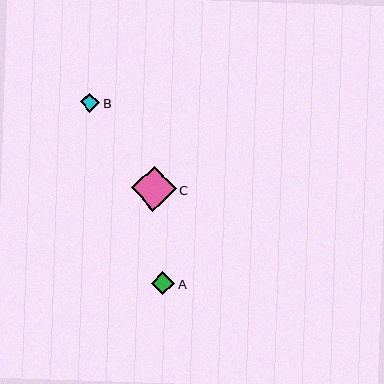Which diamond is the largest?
Diamond C is the largest with a size of approximately 45 pixels.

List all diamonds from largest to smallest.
From largest to smallest: C, A, B.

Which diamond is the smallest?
Diamond B is the smallest with a size of approximately 19 pixels.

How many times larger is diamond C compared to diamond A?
Diamond C is approximately 1.9 times the size of diamond A.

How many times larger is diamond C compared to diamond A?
Diamond C is approximately 1.9 times the size of diamond A.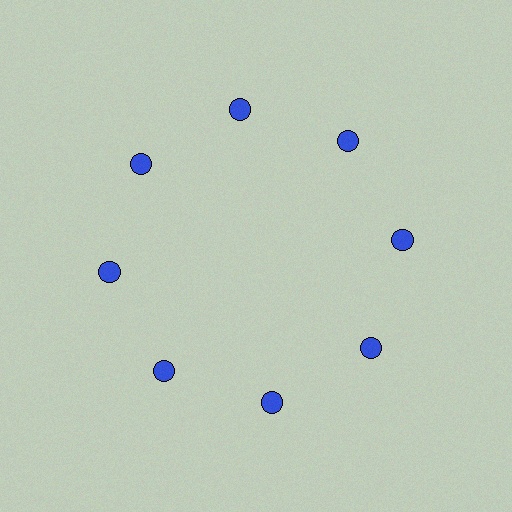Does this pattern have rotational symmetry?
Yes, this pattern has 8-fold rotational symmetry. It looks the same after rotating 45 degrees around the center.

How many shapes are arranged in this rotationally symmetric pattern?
There are 8 shapes, arranged in 8 groups of 1.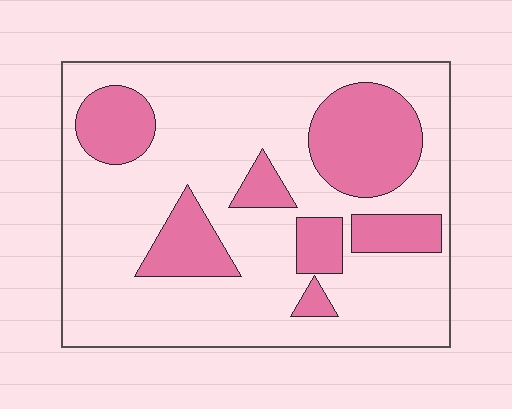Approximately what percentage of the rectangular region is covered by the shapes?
Approximately 25%.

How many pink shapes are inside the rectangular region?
7.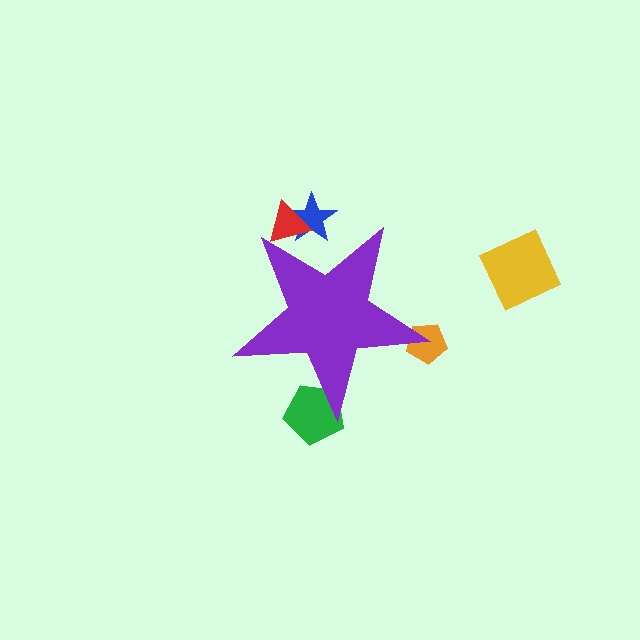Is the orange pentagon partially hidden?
Yes, the orange pentagon is partially hidden behind the purple star.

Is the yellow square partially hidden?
No, the yellow square is fully visible.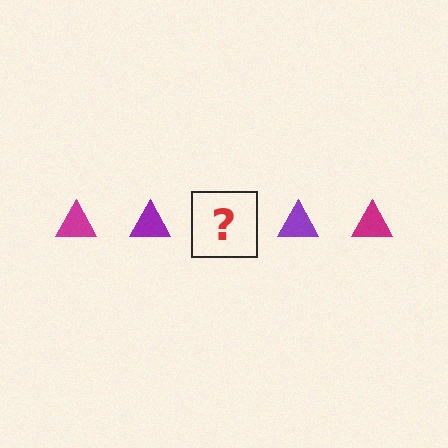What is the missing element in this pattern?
The missing element is a magenta triangle.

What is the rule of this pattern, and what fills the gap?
The rule is that the pattern cycles through magenta, purple triangles. The gap should be filled with a magenta triangle.